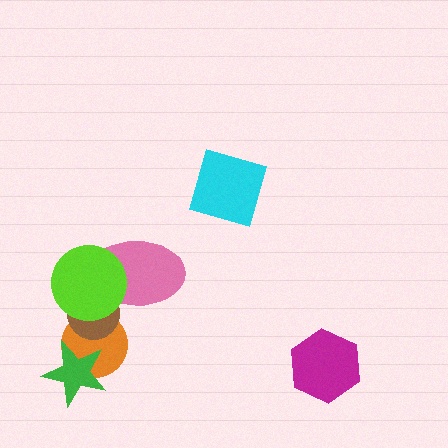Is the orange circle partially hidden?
Yes, it is partially covered by another shape.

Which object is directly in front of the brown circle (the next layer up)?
The pink ellipse is directly in front of the brown circle.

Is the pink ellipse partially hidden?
Yes, it is partially covered by another shape.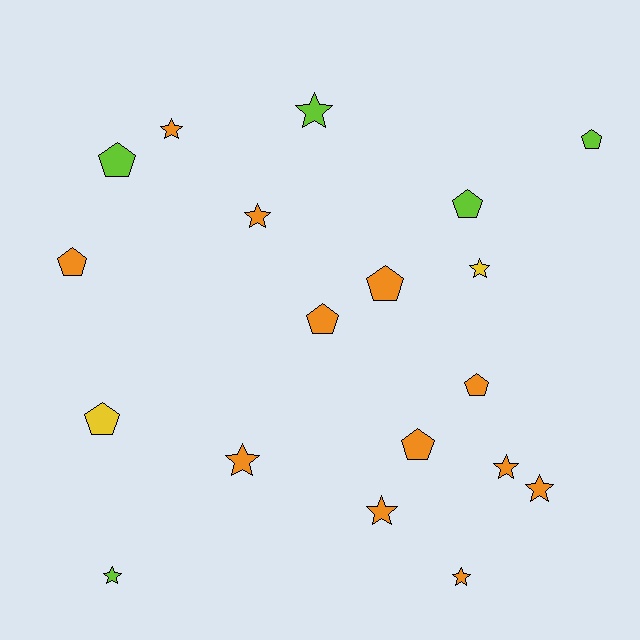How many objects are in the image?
There are 19 objects.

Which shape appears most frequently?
Star, with 10 objects.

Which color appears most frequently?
Orange, with 12 objects.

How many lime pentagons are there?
There are 3 lime pentagons.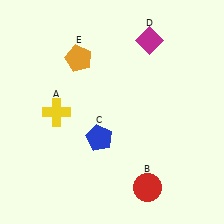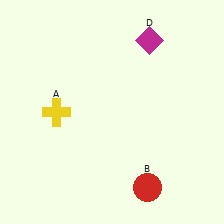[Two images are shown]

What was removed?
The blue pentagon (C), the orange pentagon (E) were removed in Image 2.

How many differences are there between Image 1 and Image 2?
There are 2 differences between the two images.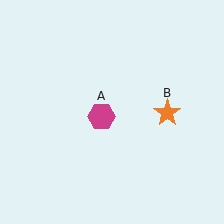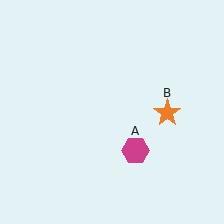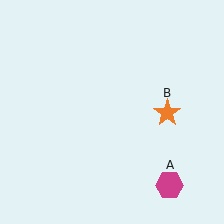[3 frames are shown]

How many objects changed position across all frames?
1 object changed position: magenta hexagon (object A).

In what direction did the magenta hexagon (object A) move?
The magenta hexagon (object A) moved down and to the right.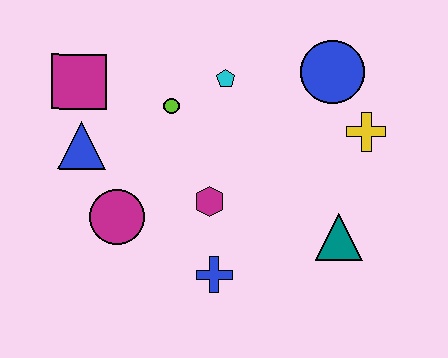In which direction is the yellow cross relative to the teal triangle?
The yellow cross is above the teal triangle.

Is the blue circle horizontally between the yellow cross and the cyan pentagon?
Yes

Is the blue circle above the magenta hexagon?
Yes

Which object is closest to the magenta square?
The blue triangle is closest to the magenta square.